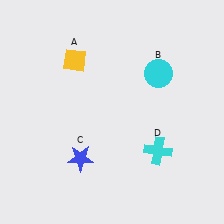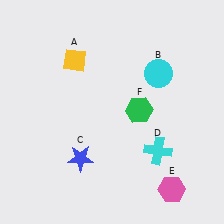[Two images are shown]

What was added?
A pink hexagon (E), a green hexagon (F) were added in Image 2.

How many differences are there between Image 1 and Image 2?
There are 2 differences between the two images.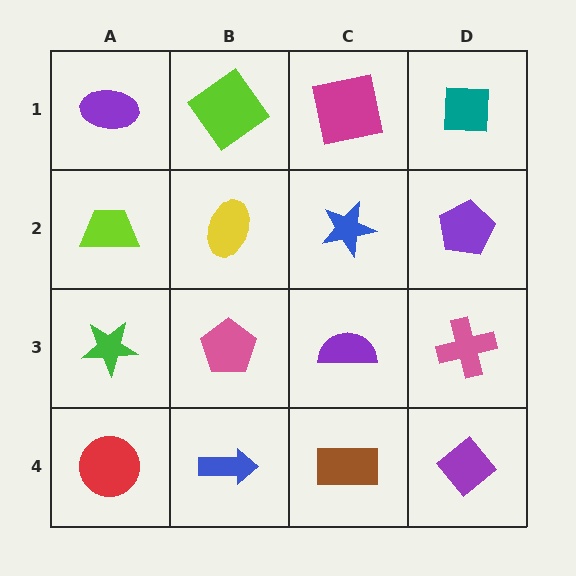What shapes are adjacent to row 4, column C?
A purple semicircle (row 3, column C), a blue arrow (row 4, column B), a purple diamond (row 4, column D).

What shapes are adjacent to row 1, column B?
A yellow ellipse (row 2, column B), a purple ellipse (row 1, column A), a magenta square (row 1, column C).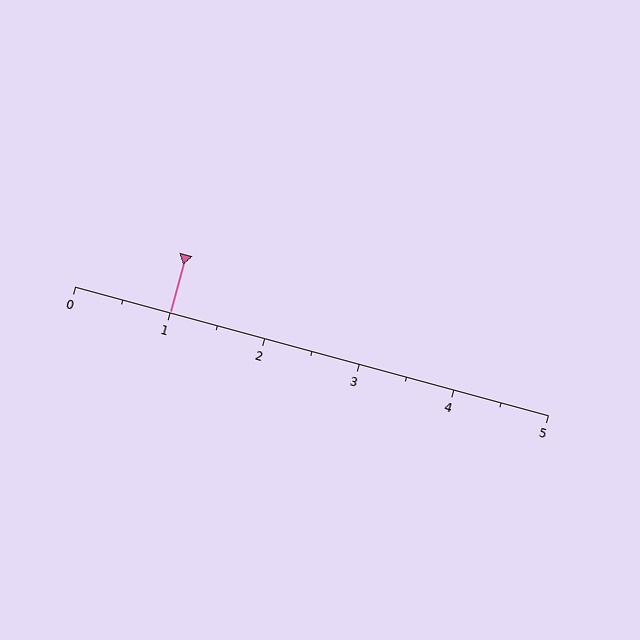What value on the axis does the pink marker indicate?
The marker indicates approximately 1.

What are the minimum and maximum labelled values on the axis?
The axis runs from 0 to 5.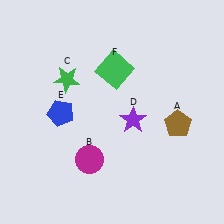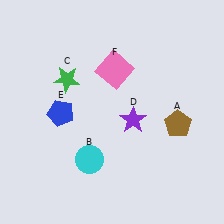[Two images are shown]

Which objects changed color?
B changed from magenta to cyan. F changed from green to pink.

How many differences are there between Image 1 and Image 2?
There are 2 differences between the two images.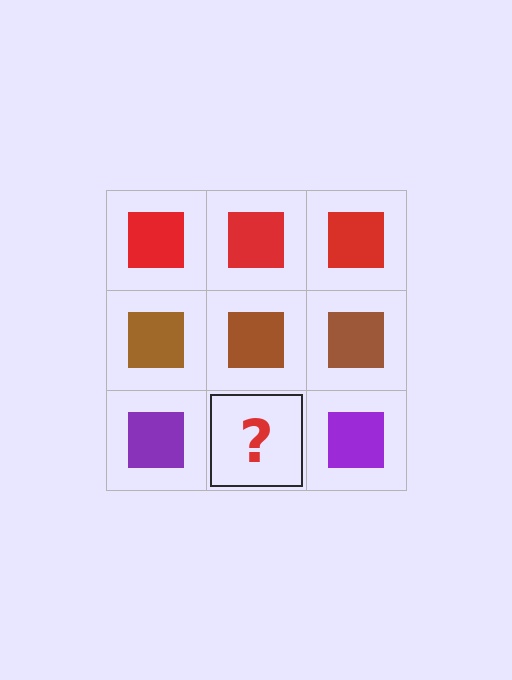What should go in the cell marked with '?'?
The missing cell should contain a purple square.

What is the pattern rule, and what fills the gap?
The rule is that each row has a consistent color. The gap should be filled with a purple square.